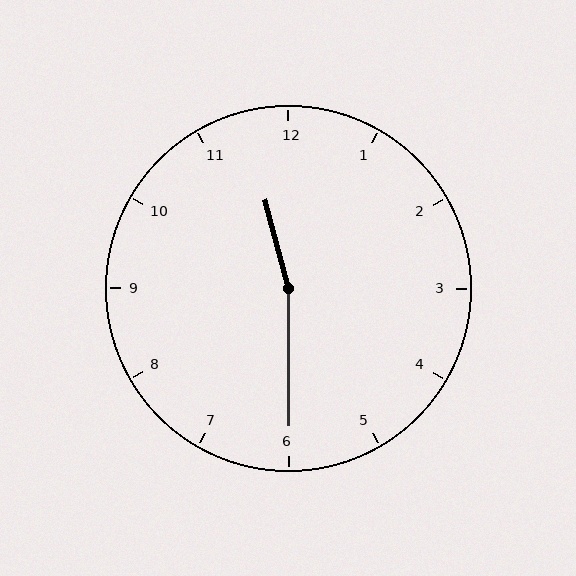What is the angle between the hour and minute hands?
Approximately 165 degrees.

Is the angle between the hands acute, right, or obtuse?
It is obtuse.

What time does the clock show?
11:30.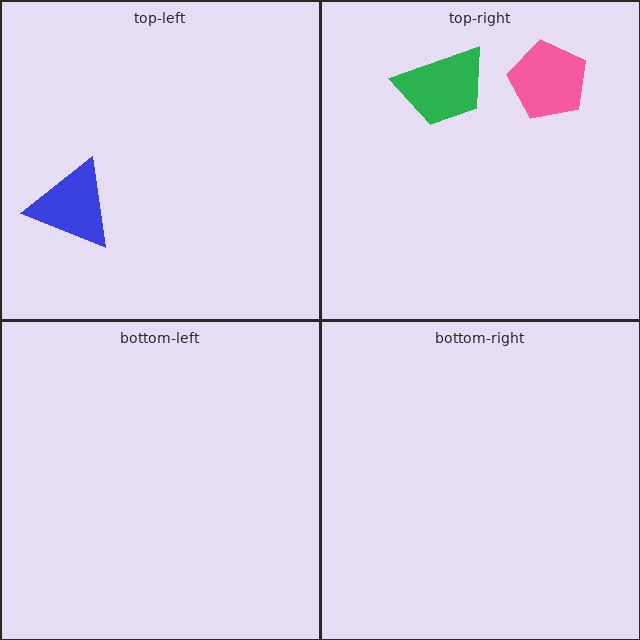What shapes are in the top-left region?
The blue triangle.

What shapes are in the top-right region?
The green trapezoid, the pink pentagon.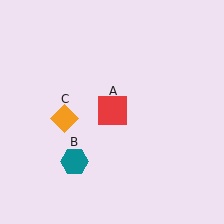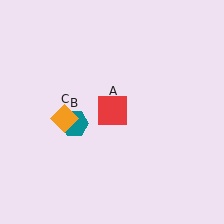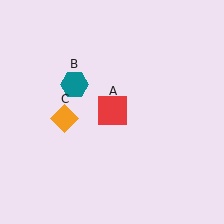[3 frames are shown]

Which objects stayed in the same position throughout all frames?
Red square (object A) and orange diamond (object C) remained stationary.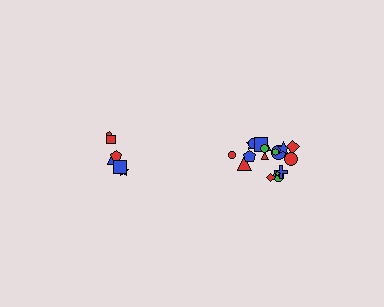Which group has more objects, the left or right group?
The right group.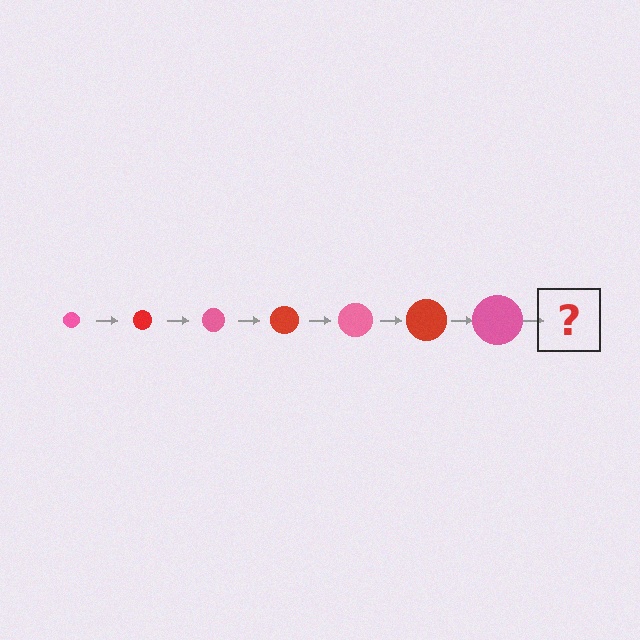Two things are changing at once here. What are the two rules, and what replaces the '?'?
The two rules are that the circle grows larger each step and the color cycles through pink and red. The '?' should be a red circle, larger than the previous one.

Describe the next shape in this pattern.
It should be a red circle, larger than the previous one.